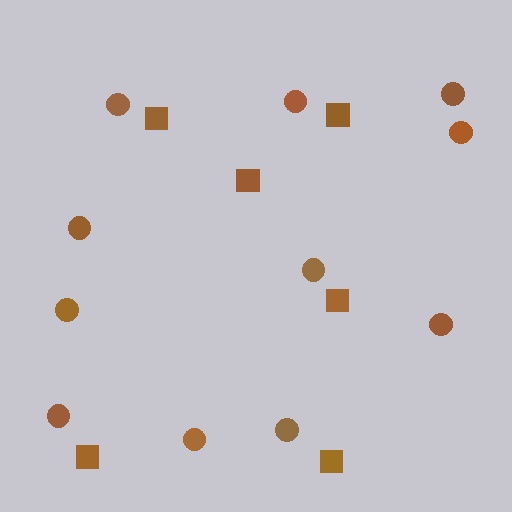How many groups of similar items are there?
There are 2 groups: one group of squares (6) and one group of circles (11).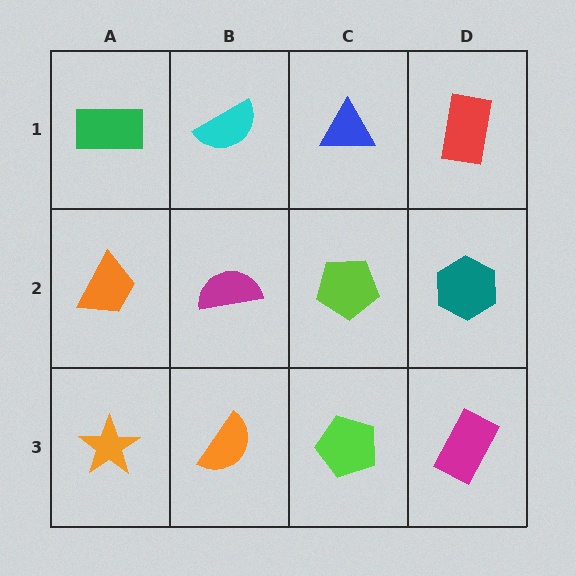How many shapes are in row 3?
4 shapes.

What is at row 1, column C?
A blue triangle.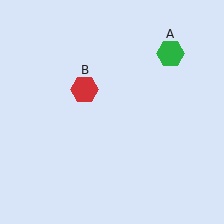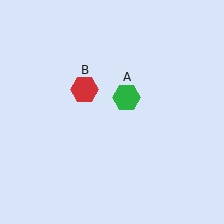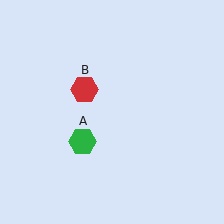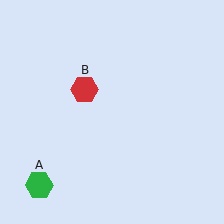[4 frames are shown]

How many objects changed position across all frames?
1 object changed position: green hexagon (object A).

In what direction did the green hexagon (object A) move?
The green hexagon (object A) moved down and to the left.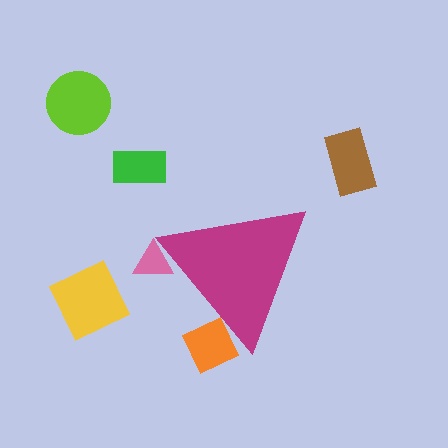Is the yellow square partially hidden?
No, the yellow square is fully visible.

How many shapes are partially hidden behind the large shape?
2 shapes are partially hidden.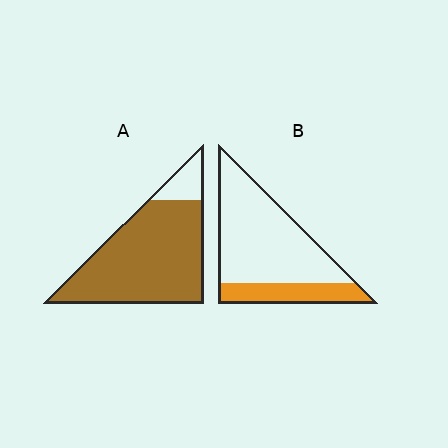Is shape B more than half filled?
No.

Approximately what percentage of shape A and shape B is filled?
A is approximately 90% and B is approximately 25%.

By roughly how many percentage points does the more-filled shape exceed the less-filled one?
By roughly 65 percentage points (A over B).